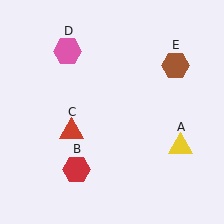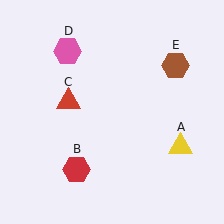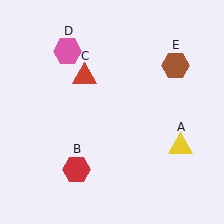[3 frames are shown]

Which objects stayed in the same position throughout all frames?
Yellow triangle (object A) and red hexagon (object B) and pink hexagon (object D) and brown hexagon (object E) remained stationary.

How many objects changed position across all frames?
1 object changed position: red triangle (object C).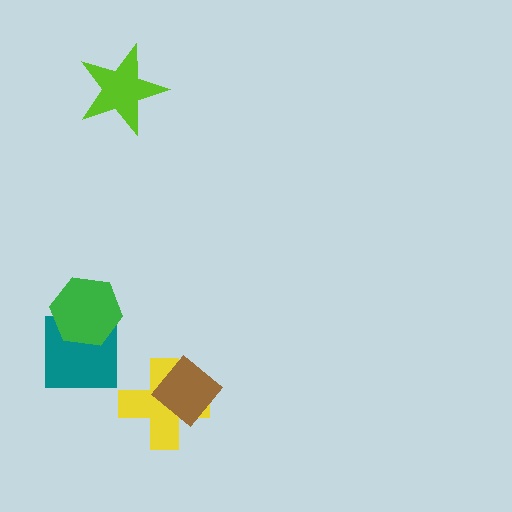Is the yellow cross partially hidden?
Yes, it is partially covered by another shape.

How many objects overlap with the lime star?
0 objects overlap with the lime star.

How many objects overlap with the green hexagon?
1 object overlaps with the green hexagon.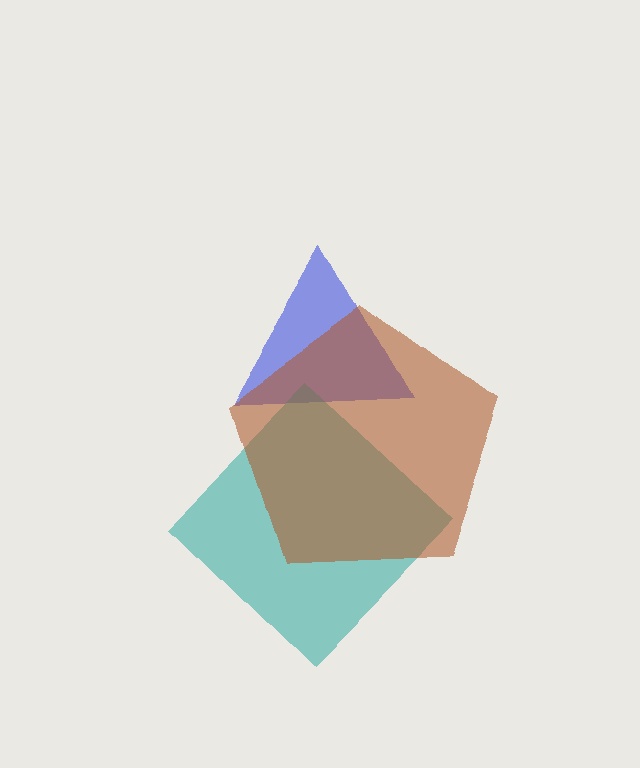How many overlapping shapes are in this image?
There are 3 overlapping shapes in the image.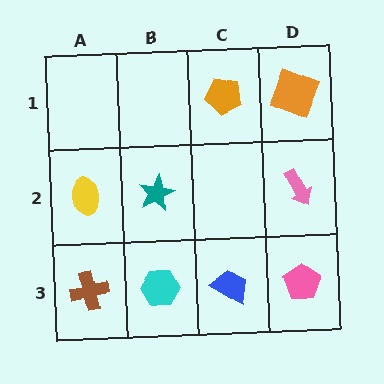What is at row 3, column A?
A brown cross.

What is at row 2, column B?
A teal star.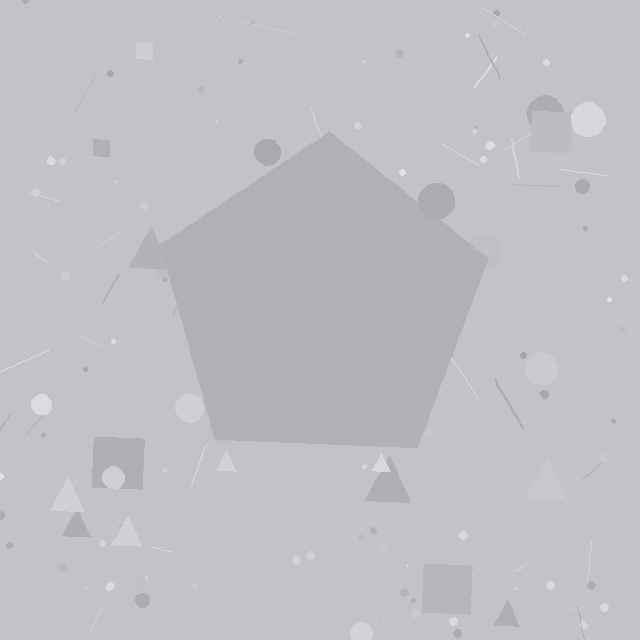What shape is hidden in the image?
A pentagon is hidden in the image.